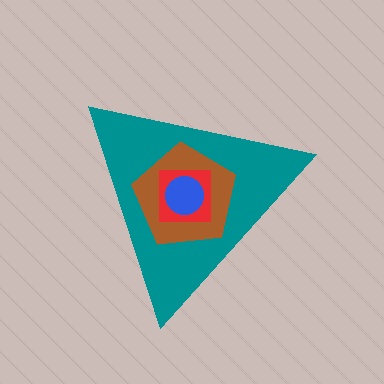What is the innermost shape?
The blue circle.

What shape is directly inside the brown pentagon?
The red square.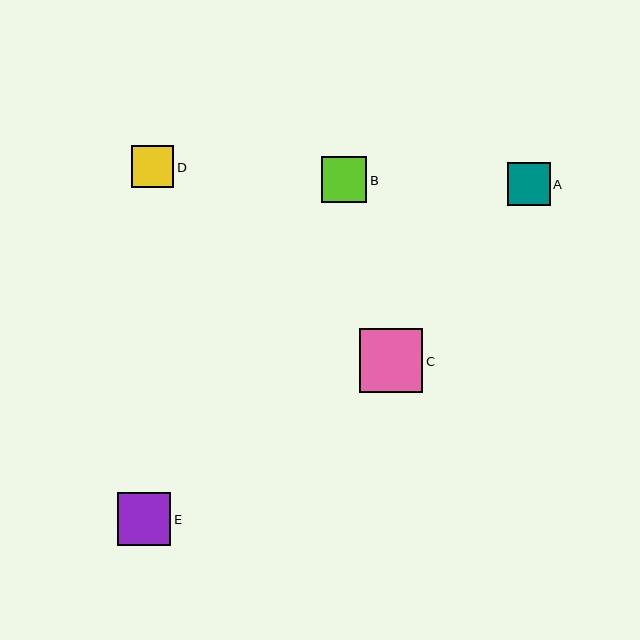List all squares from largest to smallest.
From largest to smallest: C, E, B, A, D.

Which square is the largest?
Square C is the largest with a size of approximately 63 pixels.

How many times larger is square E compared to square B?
Square E is approximately 1.2 times the size of square B.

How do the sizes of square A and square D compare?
Square A and square D are approximately the same size.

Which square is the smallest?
Square D is the smallest with a size of approximately 42 pixels.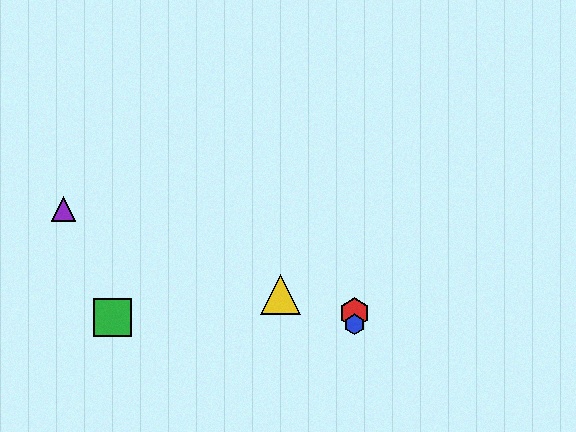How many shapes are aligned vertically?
2 shapes (the red hexagon, the blue hexagon) are aligned vertically.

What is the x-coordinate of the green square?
The green square is at x≈112.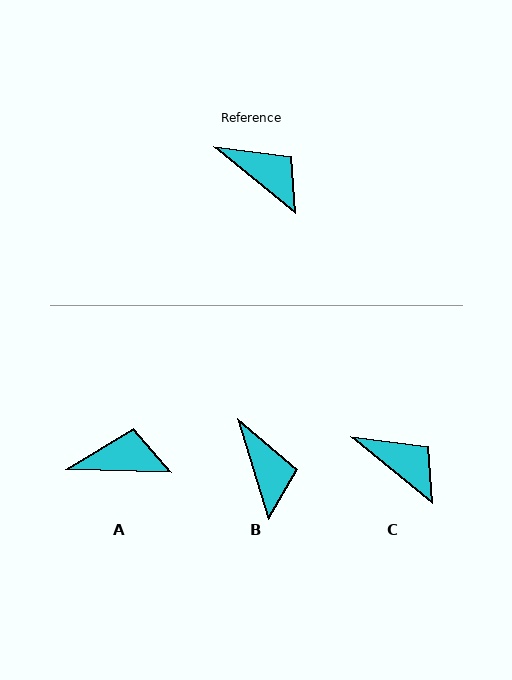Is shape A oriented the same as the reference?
No, it is off by about 37 degrees.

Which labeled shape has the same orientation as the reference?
C.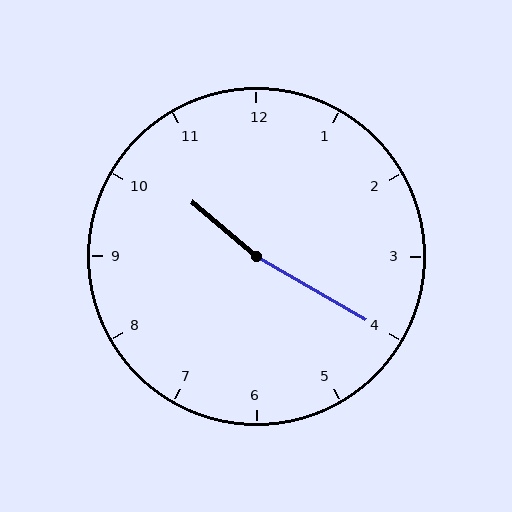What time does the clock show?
10:20.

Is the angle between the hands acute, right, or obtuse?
It is obtuse.